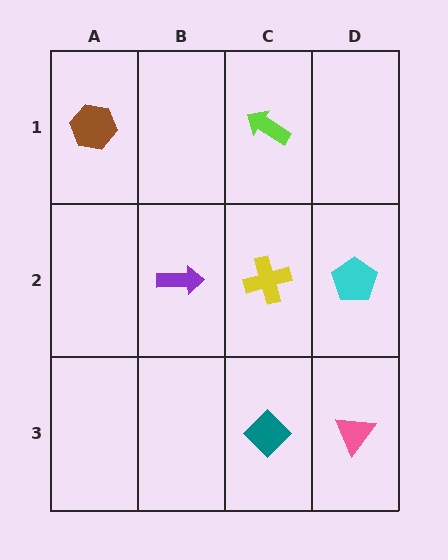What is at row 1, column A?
A brown hexagon.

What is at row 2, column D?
A cyan pentagon.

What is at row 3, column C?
A teal diamond.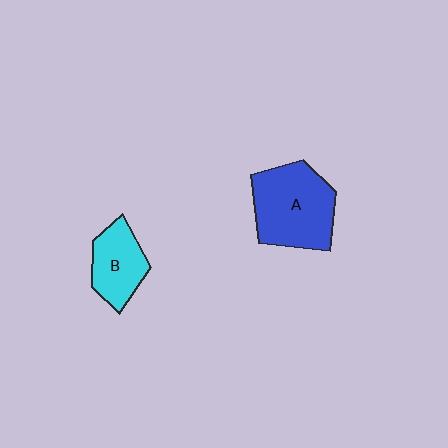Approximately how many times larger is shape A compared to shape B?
Approximately 1.7 times.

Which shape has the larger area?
Shape A (blue).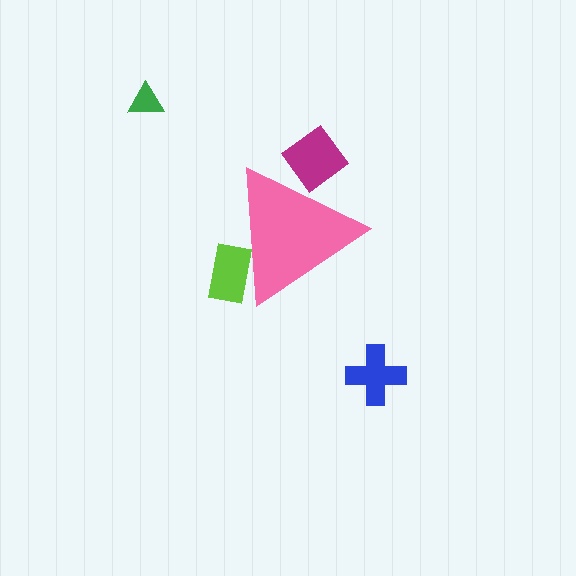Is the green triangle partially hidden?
No, the green triangle is fully visible.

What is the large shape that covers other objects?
A pink triangle.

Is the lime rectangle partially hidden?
Yes, the lime rectangle is partially hidden behind the pink triangle.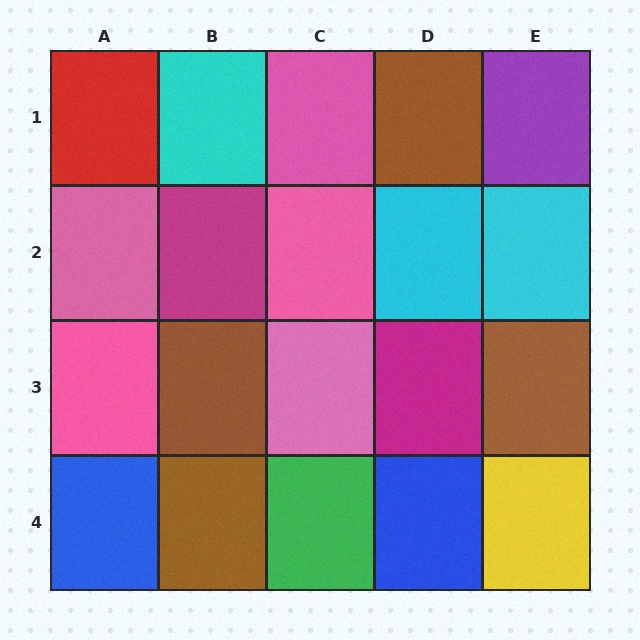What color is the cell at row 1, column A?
Red.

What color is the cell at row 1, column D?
Brown.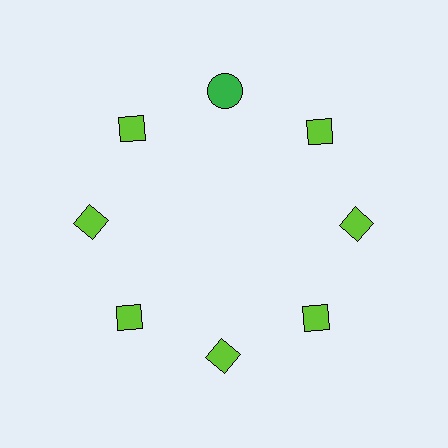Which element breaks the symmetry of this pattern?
The green circle at roughly the 12 o'clock position breaks the symmetry. All other shapes are lime diamonds.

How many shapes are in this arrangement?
There are 8 shapes arranged in a ring pattern.